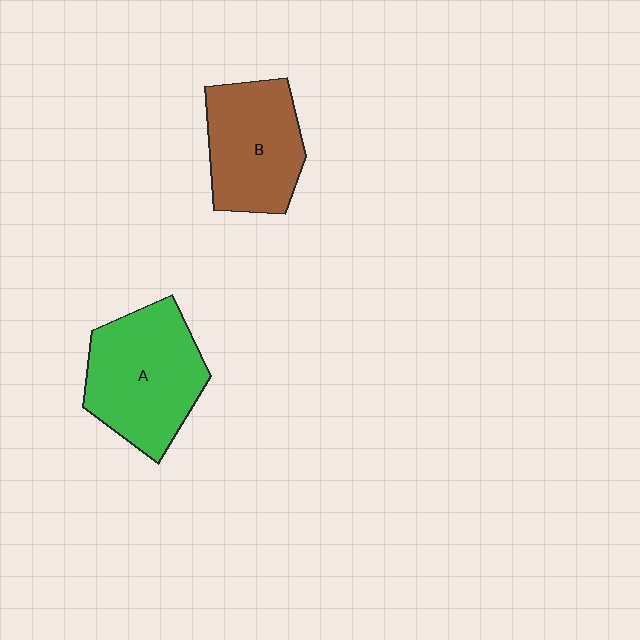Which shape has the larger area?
Shape A (green).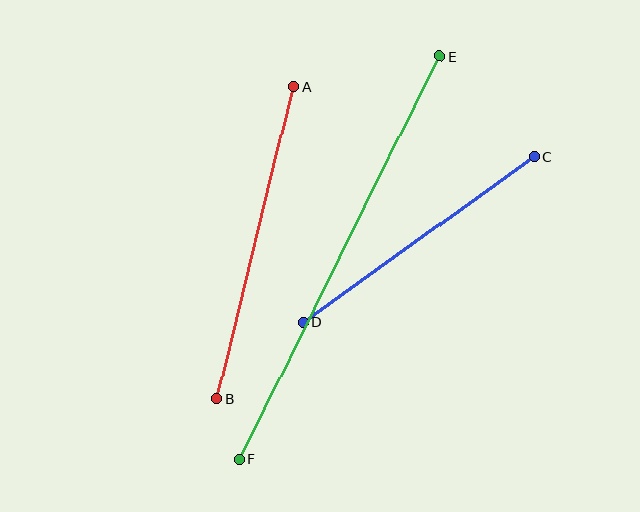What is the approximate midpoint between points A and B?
The midpoint is at approximately (255, 242) pixels.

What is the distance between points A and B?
The distance is approximately 320 pixels.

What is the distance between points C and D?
The distance is approximately 285 pixels.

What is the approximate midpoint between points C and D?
The midpoint is at approximately (419, 239) pixels.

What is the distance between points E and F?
The distance is approximately 449 pixels.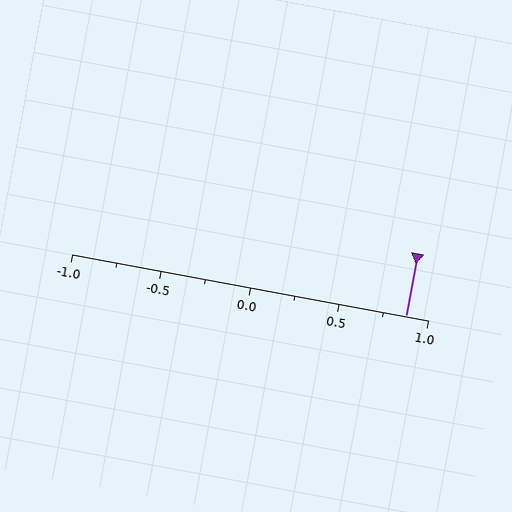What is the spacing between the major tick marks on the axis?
The major ticks are spaced 0.5 apart.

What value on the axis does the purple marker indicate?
The marker indicates approximately 0.88.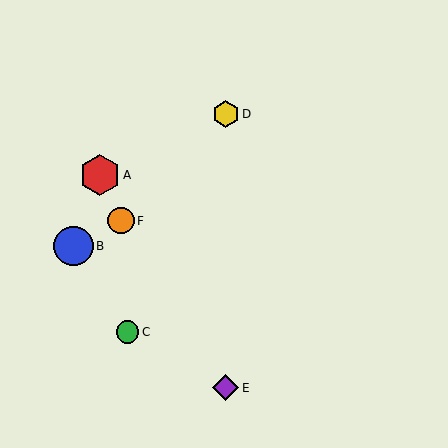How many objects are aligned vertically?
2 objects (D, E) are aligned vertically.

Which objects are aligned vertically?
Objects D, E are aligned vertically.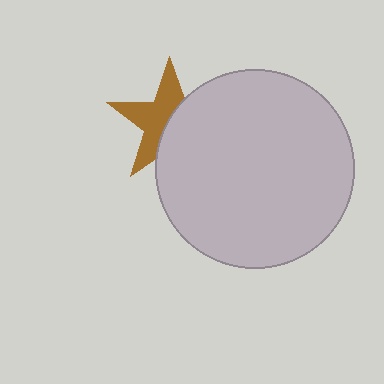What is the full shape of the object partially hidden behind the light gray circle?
The partially hidden object is a brown star.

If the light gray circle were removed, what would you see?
You would see the complete brown star.